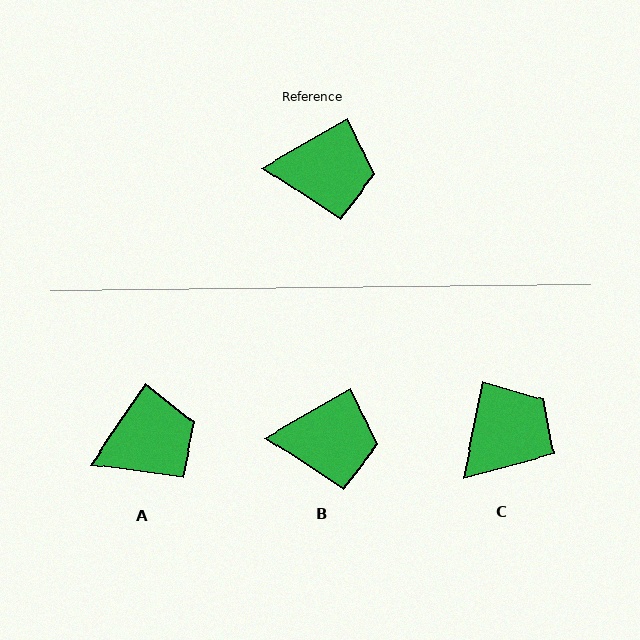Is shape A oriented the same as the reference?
No, it is off by about 26 degrees.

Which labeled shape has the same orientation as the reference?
B.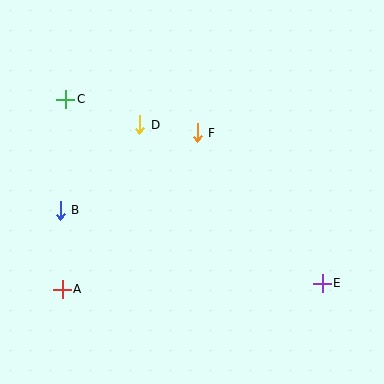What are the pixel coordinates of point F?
Point F is at (197, 133).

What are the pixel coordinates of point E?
Point E is at (322, 283).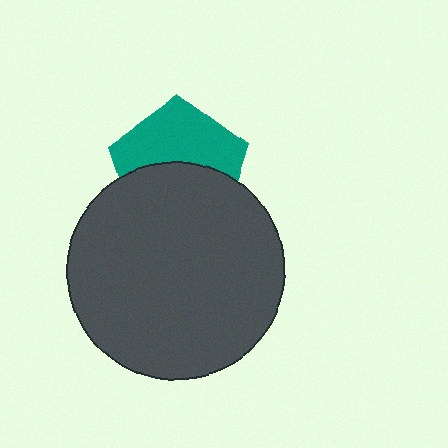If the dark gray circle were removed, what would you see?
You would see the complete teal pentagon.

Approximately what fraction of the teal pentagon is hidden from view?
Roughly 50% of the teal pentagon is hidden behind the dark gray circle.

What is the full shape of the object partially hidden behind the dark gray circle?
The partially hidden object is a teal pentagon.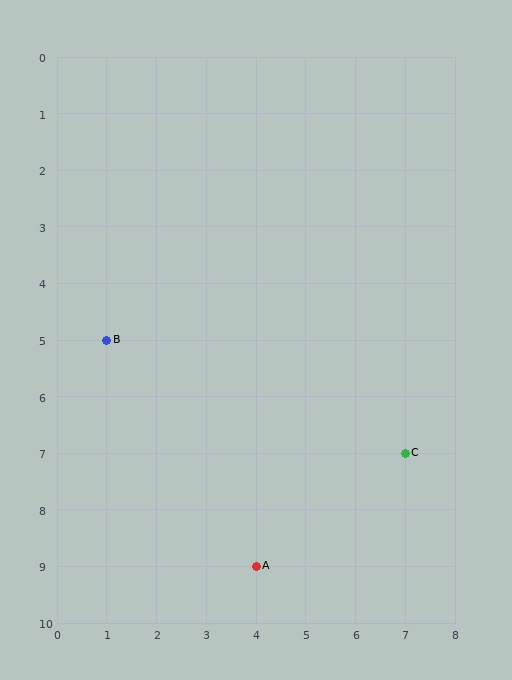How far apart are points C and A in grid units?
Points C and A are 3 columns and 2 rows apart (about 3.6 grid units diagonally).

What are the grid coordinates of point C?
Point C is at grid coordinates (7, 7).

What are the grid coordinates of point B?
Point B is at grid coordinates (1, 5).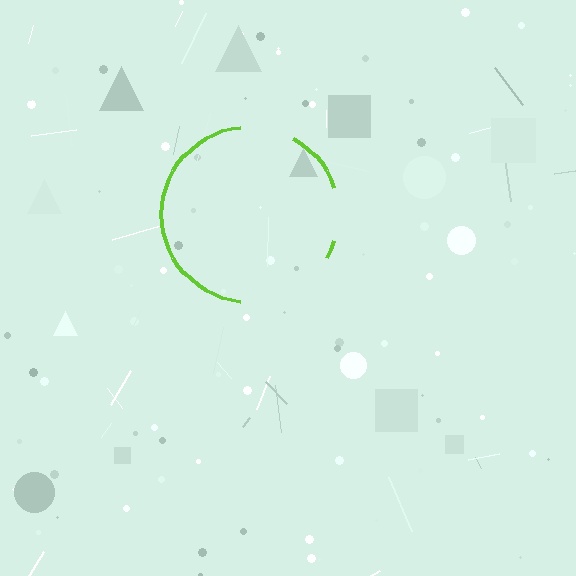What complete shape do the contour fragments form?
The contour fragments form a circle.